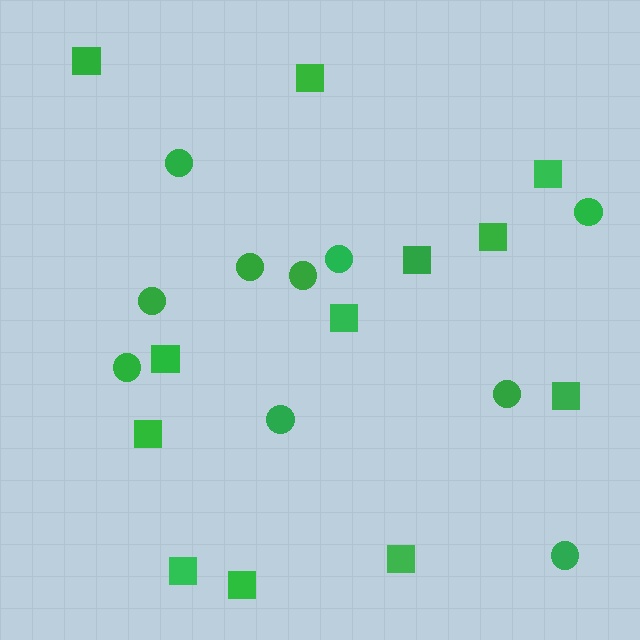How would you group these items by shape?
There are 2 groups: one group of circles (10) and one group of squares (12).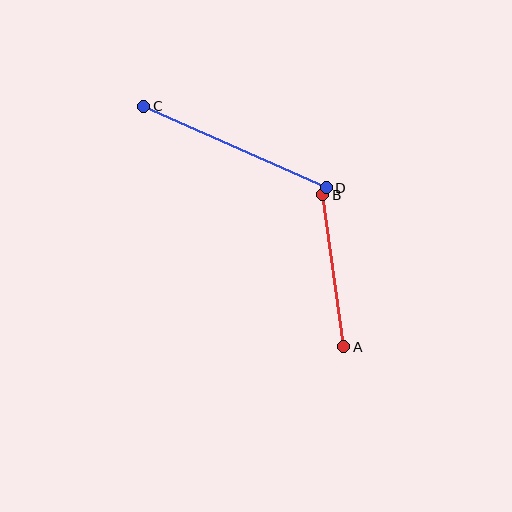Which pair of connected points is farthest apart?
Points C and D are farthest apart.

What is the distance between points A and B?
The distance is approximately 154 pixels.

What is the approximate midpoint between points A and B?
The midpoint is at approximately (333, 271) pixels.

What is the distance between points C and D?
The distance is approximately 200 pixels.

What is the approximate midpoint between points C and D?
The midpoint is at approximately (235, 147) pixels.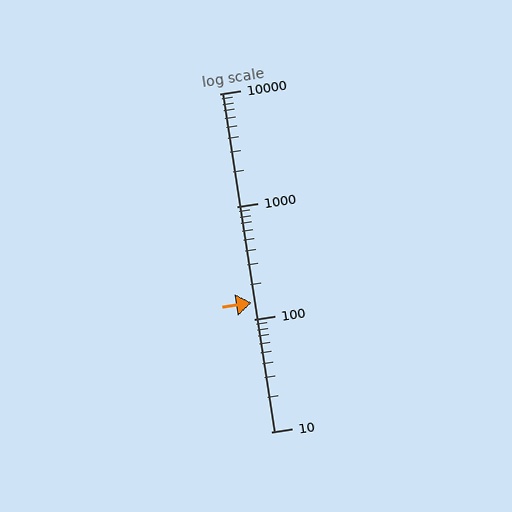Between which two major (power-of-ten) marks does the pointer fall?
The pointer is between 100 and 1000.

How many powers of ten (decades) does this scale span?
The scale spans 3 decades, from 10 to 10000.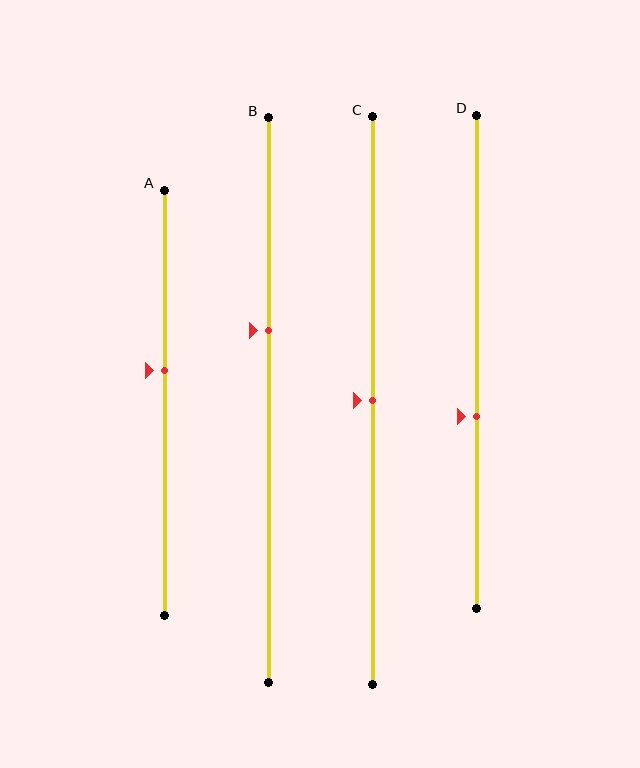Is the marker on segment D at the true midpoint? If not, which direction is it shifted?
No, the marker on segment D is shifted downward by about 11% of the segment length.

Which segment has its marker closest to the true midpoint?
Segment C has its marker closest to the true midpoint.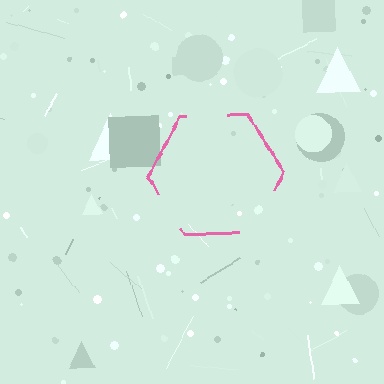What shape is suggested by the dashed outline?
The dashed outline suggests a hexagon.